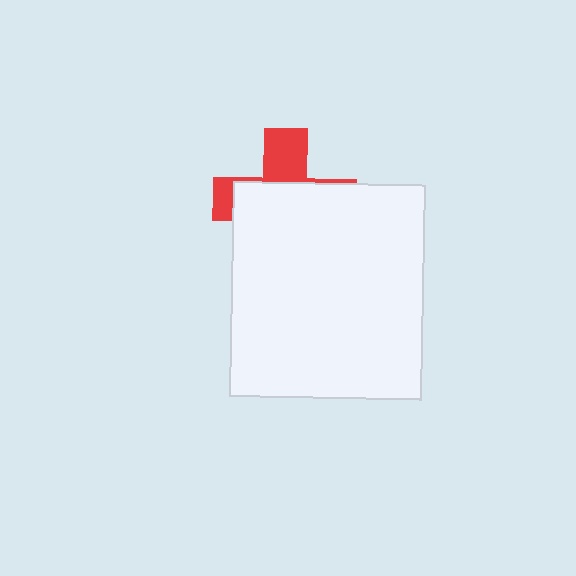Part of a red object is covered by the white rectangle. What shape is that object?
It is a cross.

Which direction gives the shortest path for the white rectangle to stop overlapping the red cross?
Moving down gives the shortest separation.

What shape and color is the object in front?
The object in front is a white rectangle.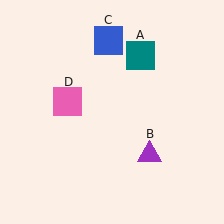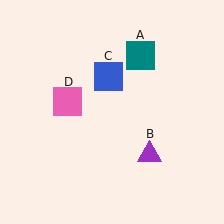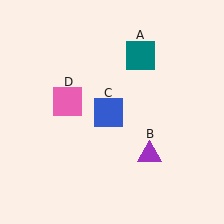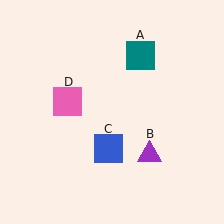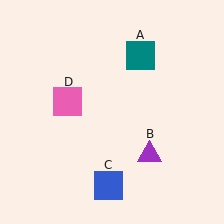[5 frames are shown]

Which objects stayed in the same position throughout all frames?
Teal square (object A) and purple triangle (object B) and pink square (object D) remained stationary.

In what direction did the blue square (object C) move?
The blue square (object C) moved down.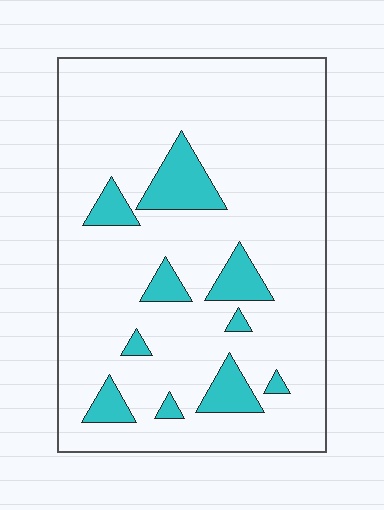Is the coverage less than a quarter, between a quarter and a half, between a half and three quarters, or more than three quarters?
Less than a quarter.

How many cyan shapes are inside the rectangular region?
10.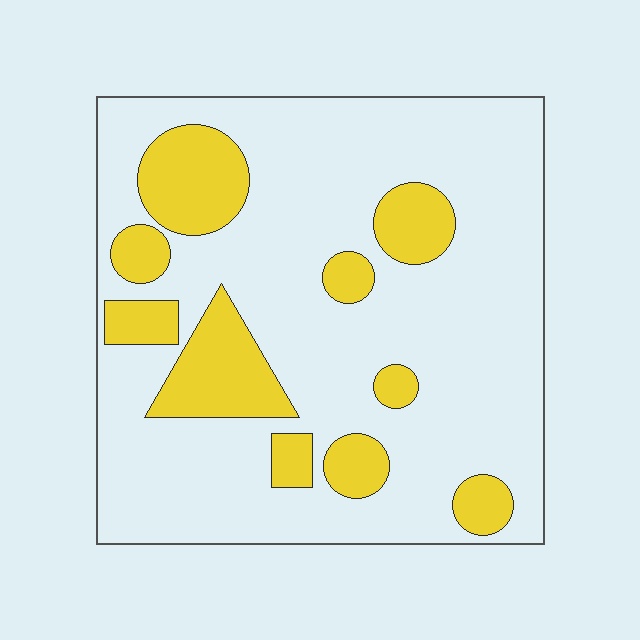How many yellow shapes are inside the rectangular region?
10.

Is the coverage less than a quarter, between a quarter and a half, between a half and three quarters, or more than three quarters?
Less than a quarter.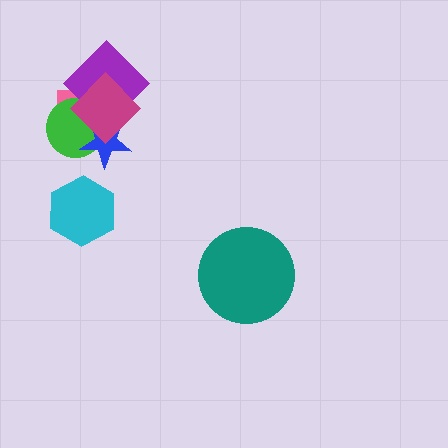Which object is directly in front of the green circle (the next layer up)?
The blue star is directly in front of the green circle.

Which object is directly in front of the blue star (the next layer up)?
The purple diamond is directly in front of the blue star.